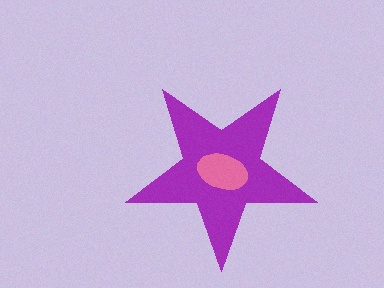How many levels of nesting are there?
2.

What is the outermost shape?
The purple star.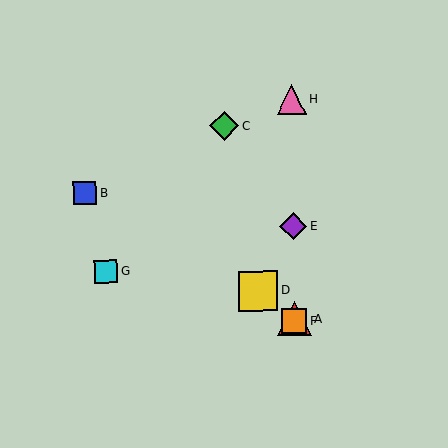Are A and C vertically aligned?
No, A is at x≈294 and C is at x≈224.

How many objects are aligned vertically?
4 objects (A, E, F, H) are aligned vertically.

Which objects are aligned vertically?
Objects A, E, F, H are aligned vertically.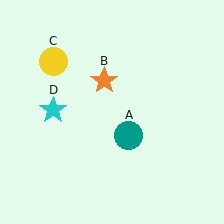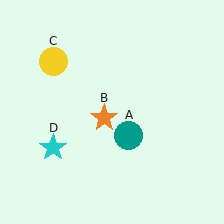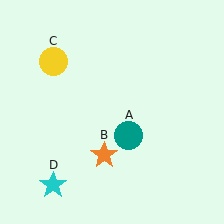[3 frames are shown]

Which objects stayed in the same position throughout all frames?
Teal circle (object A) and yellow circle (object C) remained stationary.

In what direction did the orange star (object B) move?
The orange star (object B) moved down.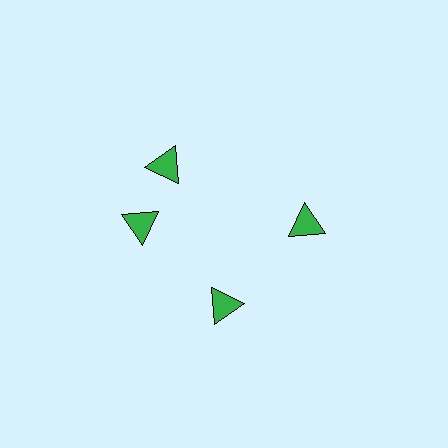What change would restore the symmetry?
The symmetry would be restored by rotating it back into even spacing with its neighbors so that all 4 triangles sit at equal angles and equal distance from the center.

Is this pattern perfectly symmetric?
No. The 4 green triangles are arranged in a ring, but one element near the 12 o'clock position is rotated out of alignment along the ring, breaking the 4-fold rotational symmetry.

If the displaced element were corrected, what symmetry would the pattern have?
It would have 4-fold rotational symmetry — the pattern would map onto itself every 90 degrees.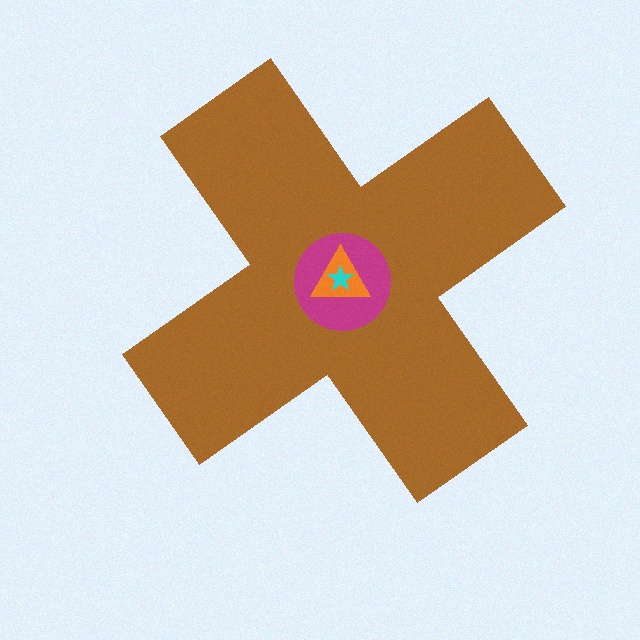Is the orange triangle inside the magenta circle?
Yes.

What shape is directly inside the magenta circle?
The orange triangle.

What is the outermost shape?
The brown cross.